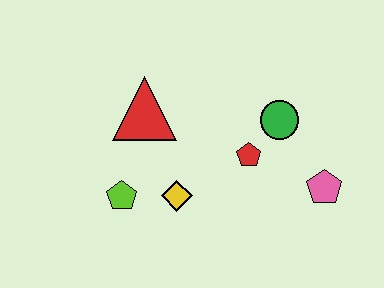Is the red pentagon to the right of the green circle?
No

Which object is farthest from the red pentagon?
The lime pentagon is farthest from the red pentagon.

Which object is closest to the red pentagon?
The green circle is closest to the red pentagon.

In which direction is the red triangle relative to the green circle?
The red triangle is to the left of the green circle.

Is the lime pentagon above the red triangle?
No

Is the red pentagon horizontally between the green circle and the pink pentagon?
No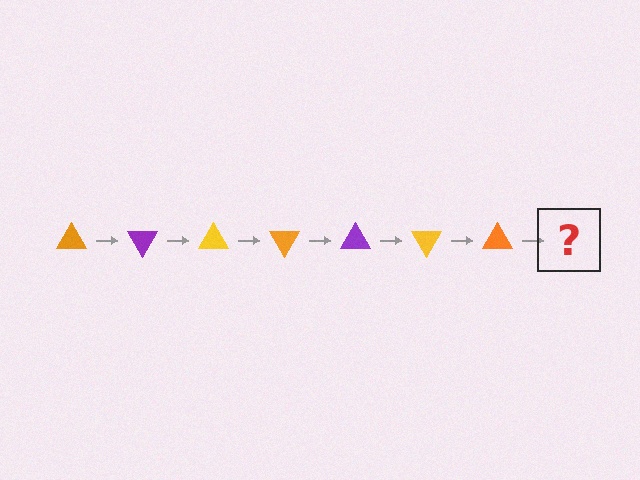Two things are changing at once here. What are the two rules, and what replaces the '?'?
The two rules are that it rotates 60 degrees each step and the color cycles through orange, purple, and yellow. The '?' should be a purple triangle, rotated 420 degrees from the start.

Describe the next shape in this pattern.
It should be a purple triangle, rotated 420 degrees from the start.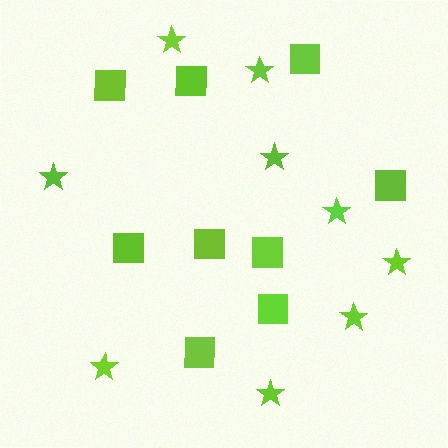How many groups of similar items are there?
There are 2 groups: one group of squares (9) and one group of stars (9).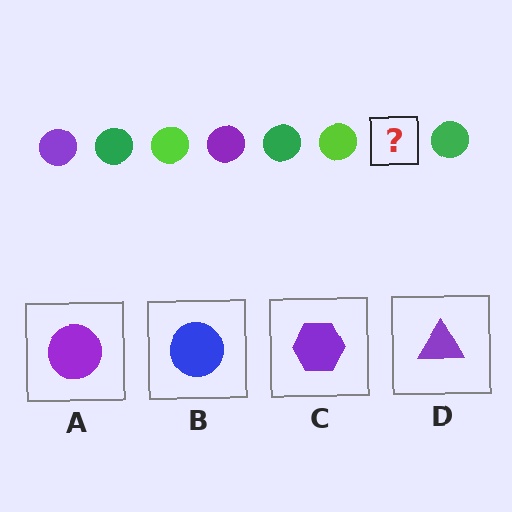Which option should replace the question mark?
Option A.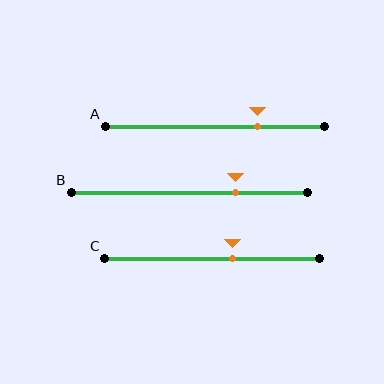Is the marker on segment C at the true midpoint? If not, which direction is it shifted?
No, the marker on segment C is shifted to the right by about 10% of the segment length.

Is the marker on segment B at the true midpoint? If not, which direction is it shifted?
No, the marker on segment B is shifted to the right by about 19% of the segment length.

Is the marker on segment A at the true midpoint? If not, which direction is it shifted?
No, the marker on segment A is shifted to the right by about 20% of the segment length.